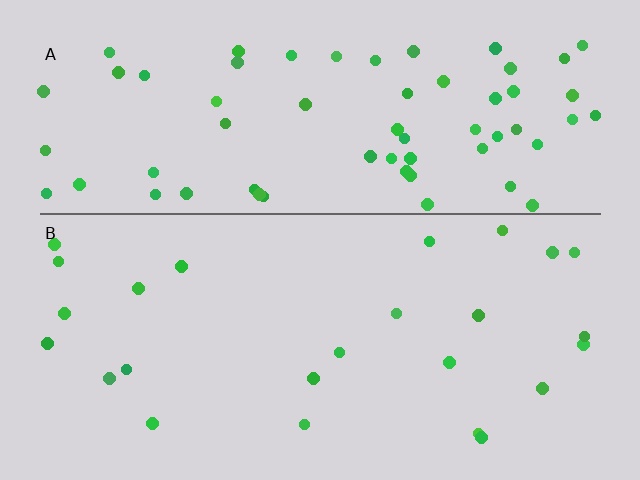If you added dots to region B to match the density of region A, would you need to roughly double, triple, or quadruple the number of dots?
Approximately triple.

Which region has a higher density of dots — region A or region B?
A (the top).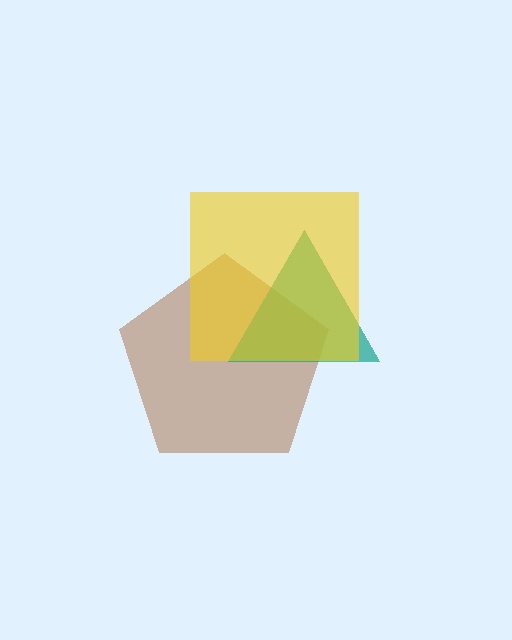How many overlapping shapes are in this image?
There are 3 overlapping shapes in the image.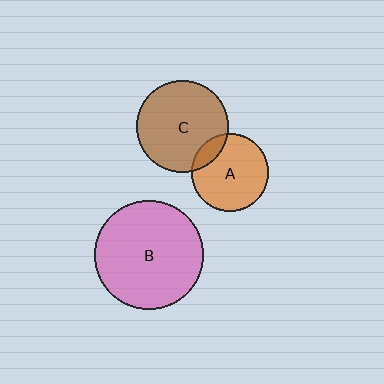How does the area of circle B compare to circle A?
Approximately 2.0 times.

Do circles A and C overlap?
Yes.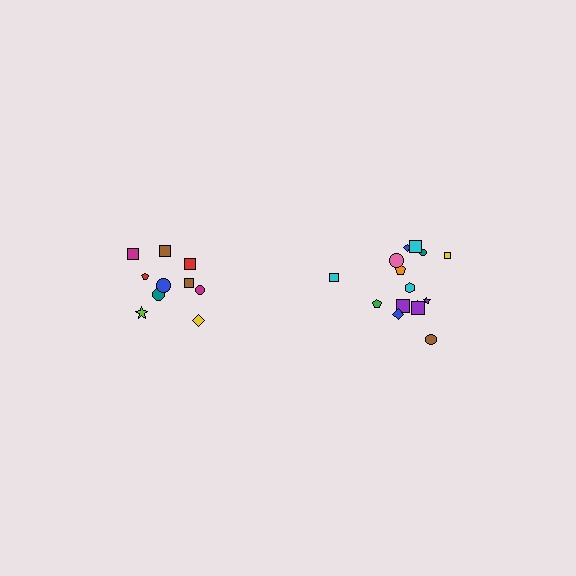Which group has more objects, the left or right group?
The right group.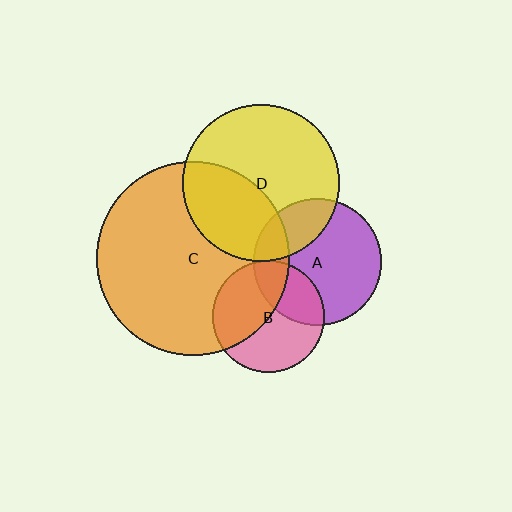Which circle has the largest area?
Circle C (orange).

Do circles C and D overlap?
Yes.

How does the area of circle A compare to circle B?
Approximately 1.3 times.